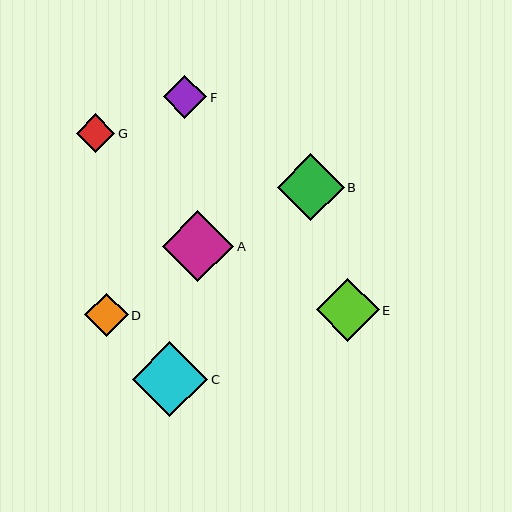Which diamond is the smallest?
Diamond G is the smallest with a size of approximately 38 pixels.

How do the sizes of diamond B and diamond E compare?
Diamond B and diamond E are approximately the same size.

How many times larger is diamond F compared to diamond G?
Diamond F is approximately 1.1 times the size of diamond G.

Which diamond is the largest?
Diamond C is the largest with a size of approximately 76 pixels.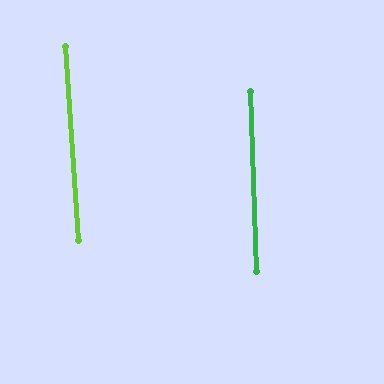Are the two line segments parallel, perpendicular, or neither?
Parallel — their directions differ by only 1.6°.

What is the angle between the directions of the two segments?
Approximately 2 degrees.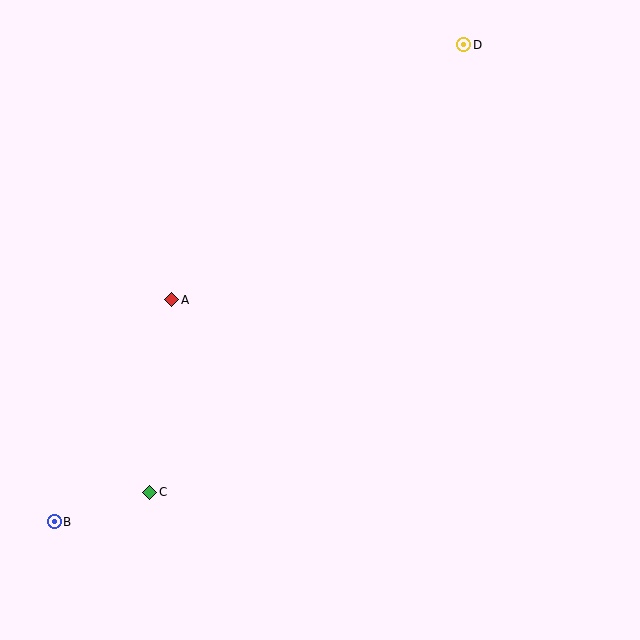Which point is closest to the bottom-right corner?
Point C is closest to the bottom-right corner.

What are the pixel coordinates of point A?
Point A is at (172, 300).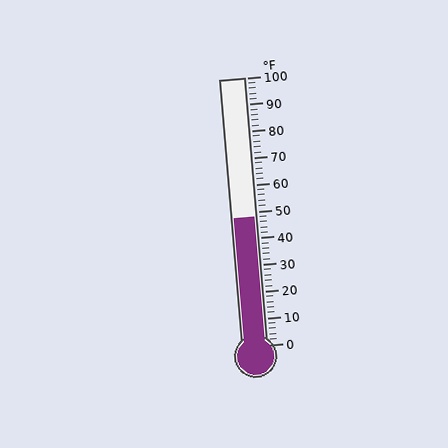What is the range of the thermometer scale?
The thermometer scale ranges from 0°F to 100°F.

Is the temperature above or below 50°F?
The temperature is below 50°F.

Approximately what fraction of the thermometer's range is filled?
The thermometer is filled to approximately 50% of its range.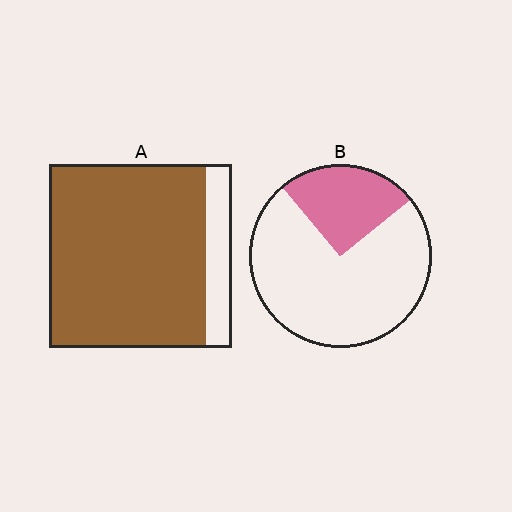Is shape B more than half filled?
No.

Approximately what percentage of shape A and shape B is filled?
A is approximately 85% and B is approximately 25%.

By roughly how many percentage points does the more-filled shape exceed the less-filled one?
By roughly 60 percentage points (A over B).